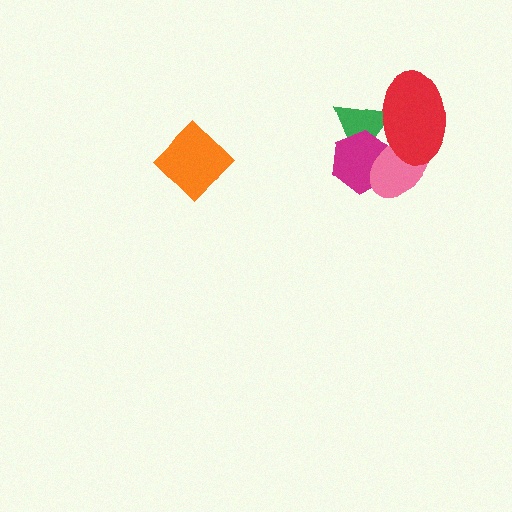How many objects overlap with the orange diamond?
0 objects overlap with the orange diamond.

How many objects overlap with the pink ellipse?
3 objects overlap with the pink ellipse.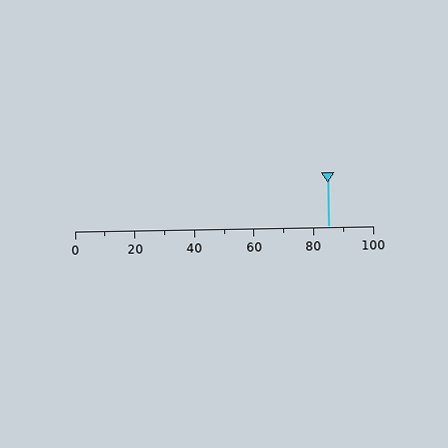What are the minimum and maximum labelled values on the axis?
The axis runs from 0 to 100.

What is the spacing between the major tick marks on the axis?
The major ticks are spaced 20 apart.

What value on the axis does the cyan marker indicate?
The marker indicates approximately 85.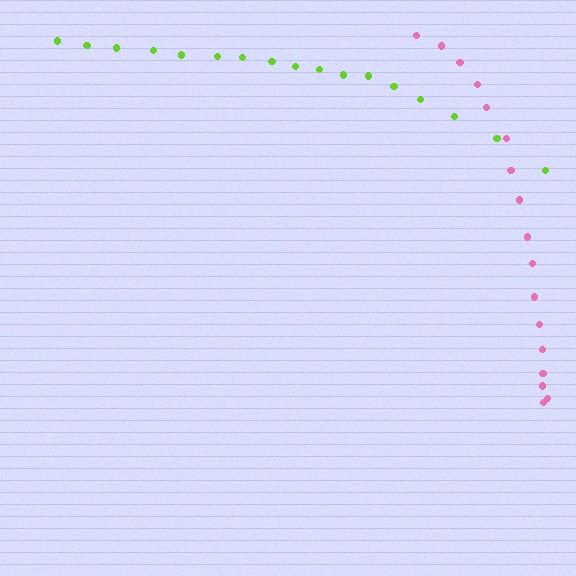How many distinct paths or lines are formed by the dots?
There are 2 distinct paths.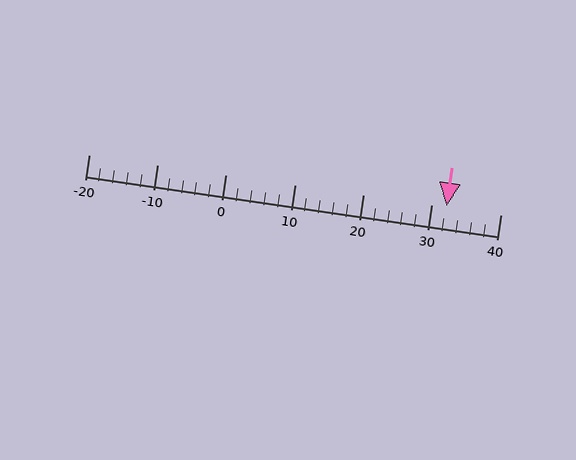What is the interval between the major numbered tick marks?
The major tick marks are spaced 10 units apart.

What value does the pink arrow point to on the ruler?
The pink arrow points to approximately 32.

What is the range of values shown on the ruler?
The ruler shows values from -20 to 40.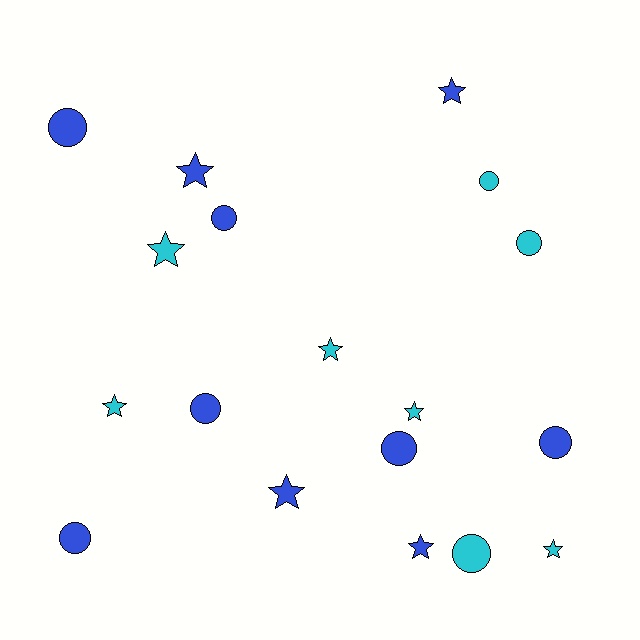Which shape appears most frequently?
Star, with 9 objects.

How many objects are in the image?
There are 18 objects.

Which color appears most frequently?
Blue, with 10 objects.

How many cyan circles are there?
There are 3 cyan circles.